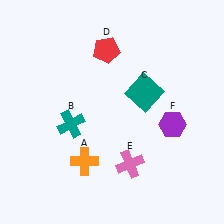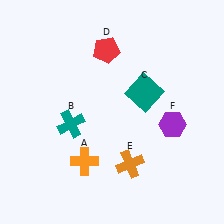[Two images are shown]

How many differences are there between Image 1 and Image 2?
There is 1 difference between the two images.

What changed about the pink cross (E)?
In Image 1, E is pink. In Image 2, it changed to orange.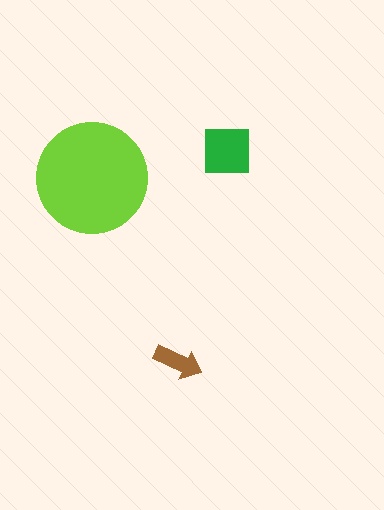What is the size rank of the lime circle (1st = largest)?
1st.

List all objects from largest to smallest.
The lime circle, the green square, the brown arrow.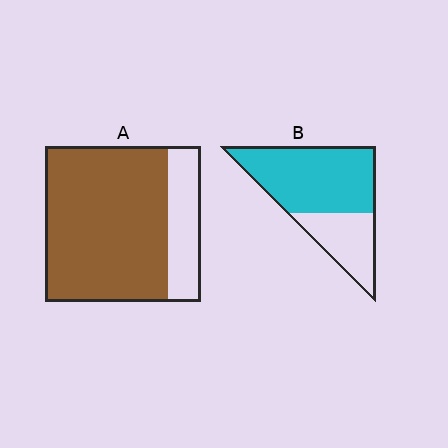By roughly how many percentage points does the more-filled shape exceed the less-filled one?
By roughly 10 percentage points (A over B).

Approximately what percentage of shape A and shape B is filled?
A is approximately 80% and B is approximately 65%.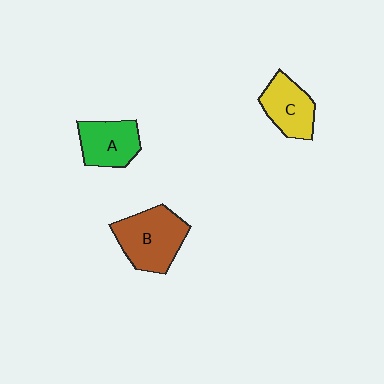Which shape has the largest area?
Shape B (brown).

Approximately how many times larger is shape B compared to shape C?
Approximately 1.4 times.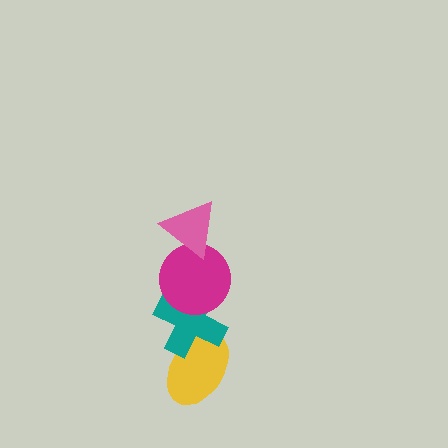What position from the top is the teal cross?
The teal cross is 3rd from the top.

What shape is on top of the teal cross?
The magenta circle is on top of the teal cross.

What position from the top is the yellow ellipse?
The yellow ellipse is 4th from the top.